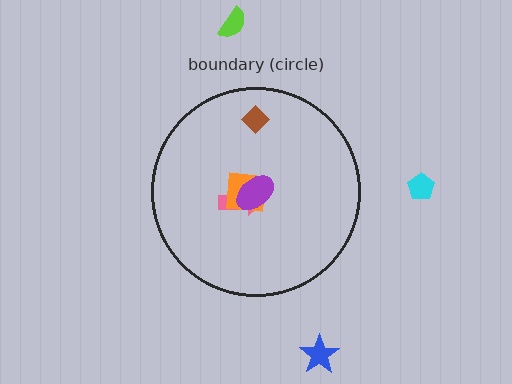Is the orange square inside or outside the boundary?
Inside.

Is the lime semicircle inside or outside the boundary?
Outside.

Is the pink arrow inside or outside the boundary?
Inside.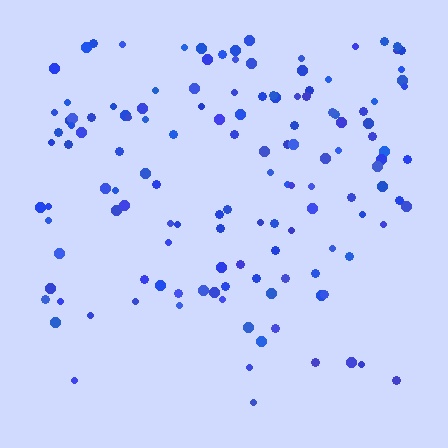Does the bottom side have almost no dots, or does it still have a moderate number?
Still a moderate number, just noticeably fewer than the top.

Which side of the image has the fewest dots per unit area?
The bottom.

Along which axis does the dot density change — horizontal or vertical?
Vertical.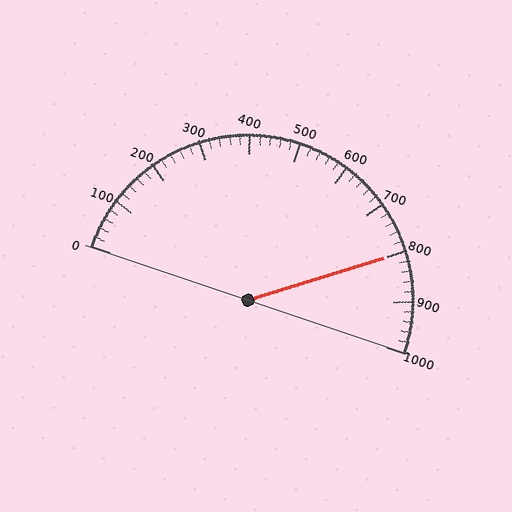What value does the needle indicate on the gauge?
The needle indicates approximately 800.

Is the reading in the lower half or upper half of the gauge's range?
The reading is in the upper half of the range (0 to 1000).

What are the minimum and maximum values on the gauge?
The gauge ranges from 0 to 1000.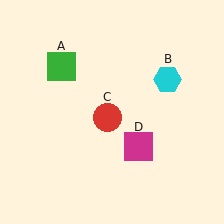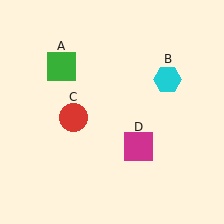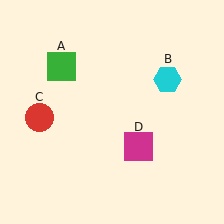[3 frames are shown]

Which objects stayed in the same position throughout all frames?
Green square (object A) and cyan hexagon (object B) and magenta square (object D) remained stationary.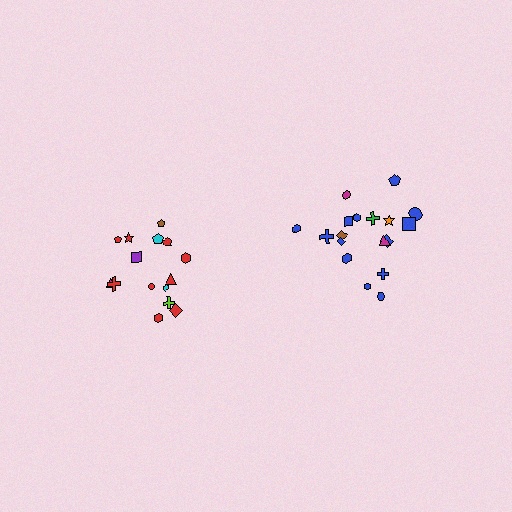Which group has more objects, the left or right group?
The right group.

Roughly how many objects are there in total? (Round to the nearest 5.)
Roughly 35 objects in total.